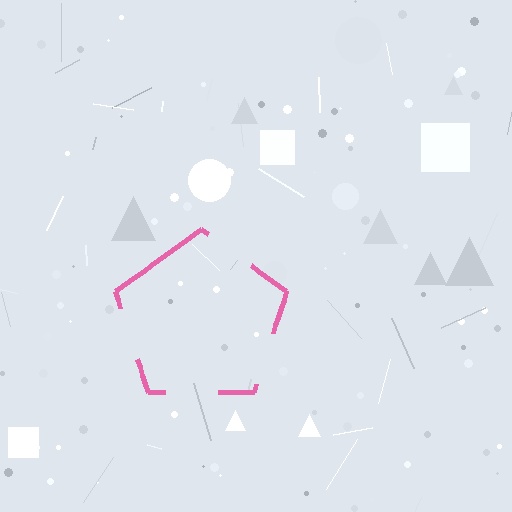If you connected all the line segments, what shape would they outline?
They would outline a pentagon.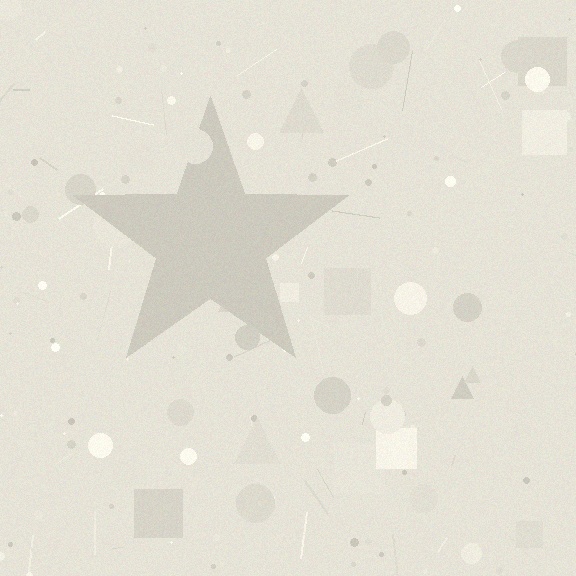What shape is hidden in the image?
A star is hidden in the image.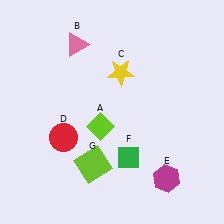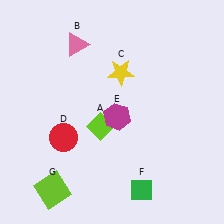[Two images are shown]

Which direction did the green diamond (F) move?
The green diamond (F) moved down.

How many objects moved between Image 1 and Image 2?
3 objects moved between the two images.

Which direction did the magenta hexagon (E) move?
The magenta hexagon (E) moved up.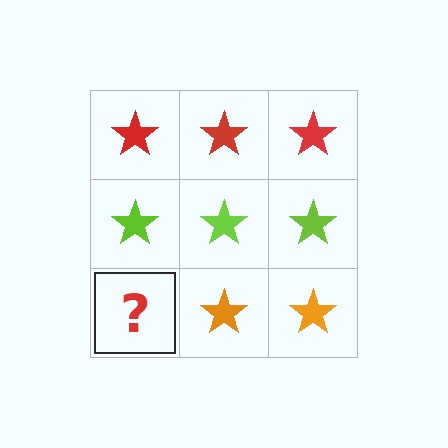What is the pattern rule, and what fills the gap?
The rule is that each row has a consistent color. The gap should be filled with an orange star.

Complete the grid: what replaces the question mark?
The question mark should be replaced with an orange star.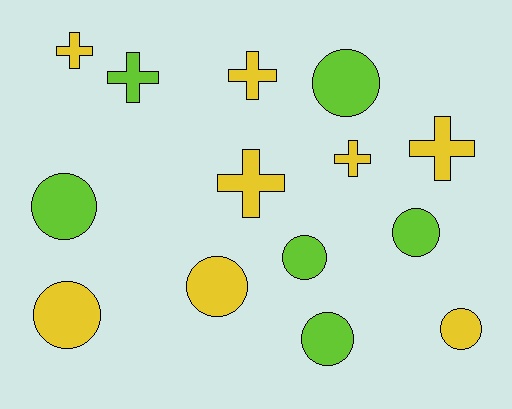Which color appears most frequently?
Yellow, with 8 objects.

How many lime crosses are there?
There is 1 lime cross.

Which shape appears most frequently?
Circle, with 8 objects.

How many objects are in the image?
There are 14 objects.